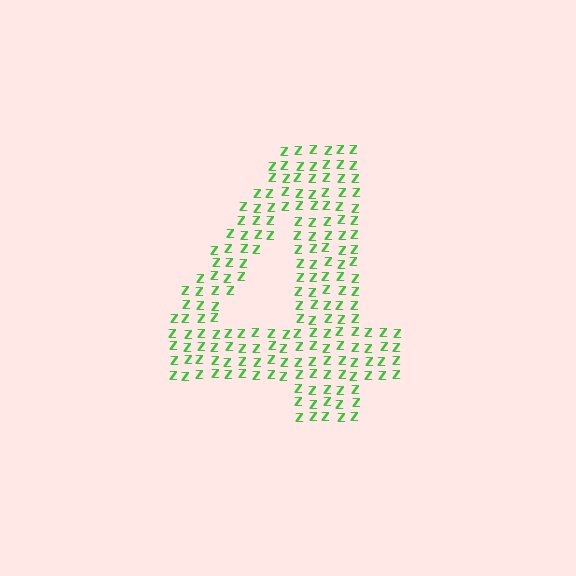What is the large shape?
The large shape is the digit 4.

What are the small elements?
The small elements are letter Z's.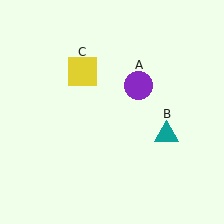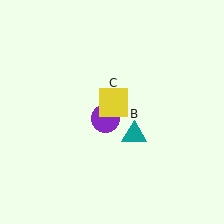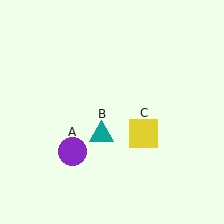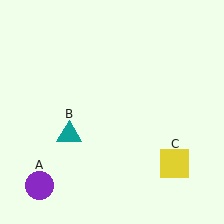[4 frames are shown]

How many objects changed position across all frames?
3 objects changed position: purple circle (object A), teal triangle (object B), yellow square (object C).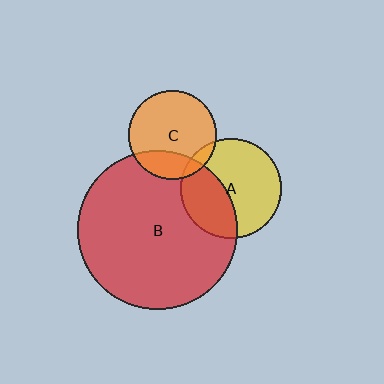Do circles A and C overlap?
Yes.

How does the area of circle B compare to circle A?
Approximately 2.5 times.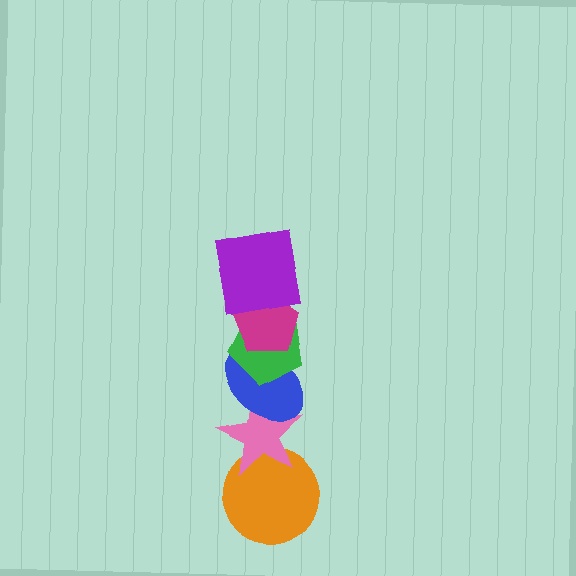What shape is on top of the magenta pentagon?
The purple square is on top of the magenta pentagon.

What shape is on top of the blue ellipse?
The green pentagon is on top of the blue ellipse.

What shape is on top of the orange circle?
The pink star is on top of the orange circle.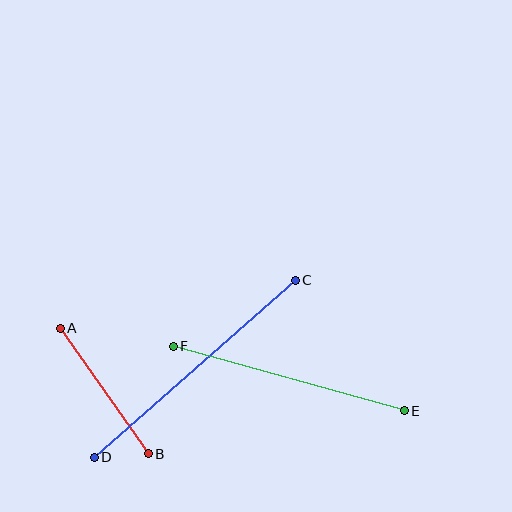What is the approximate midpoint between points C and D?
The midpoint is at approximately (195, 369) pixels.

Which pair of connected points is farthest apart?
Points C and D are farthest apart.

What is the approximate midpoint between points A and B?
The midpoint is at approximately (104, 391) pixels.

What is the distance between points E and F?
The distance is approximately 240 pixels.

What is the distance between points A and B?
The distance is approximately 153 pixels.